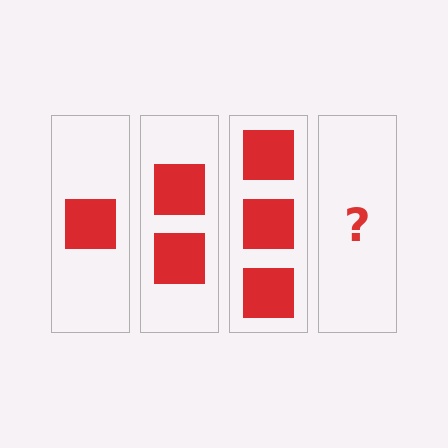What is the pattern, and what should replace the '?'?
The pattern is that each step adds one more square. The '?' should be 4 squares.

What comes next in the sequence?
The next element should be 4 squares.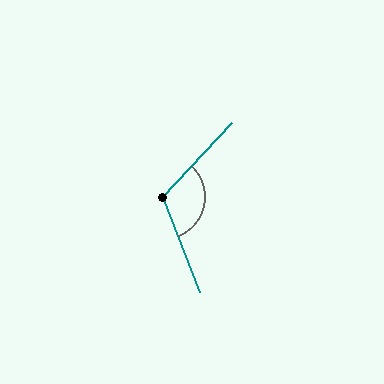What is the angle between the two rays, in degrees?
Approximately 116 degrees.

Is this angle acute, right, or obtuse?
It is obtuse.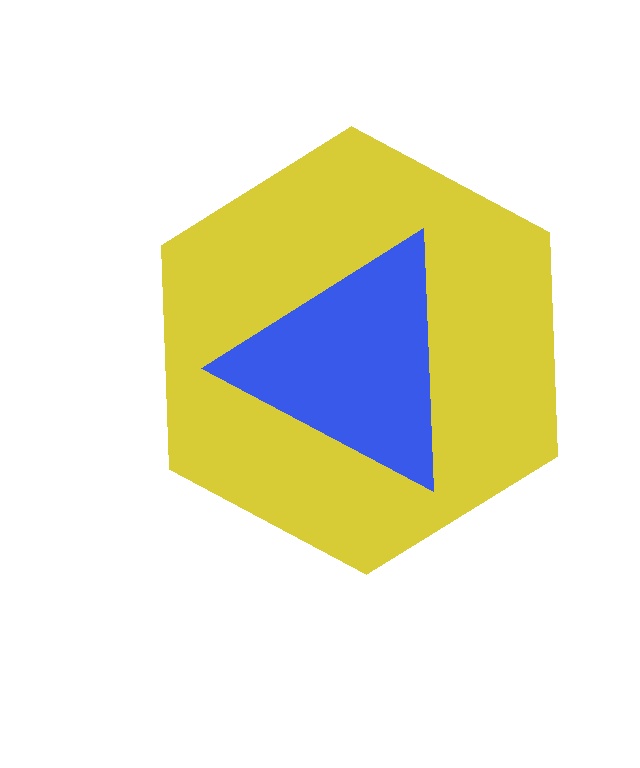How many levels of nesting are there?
2.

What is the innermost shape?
The blue triangle.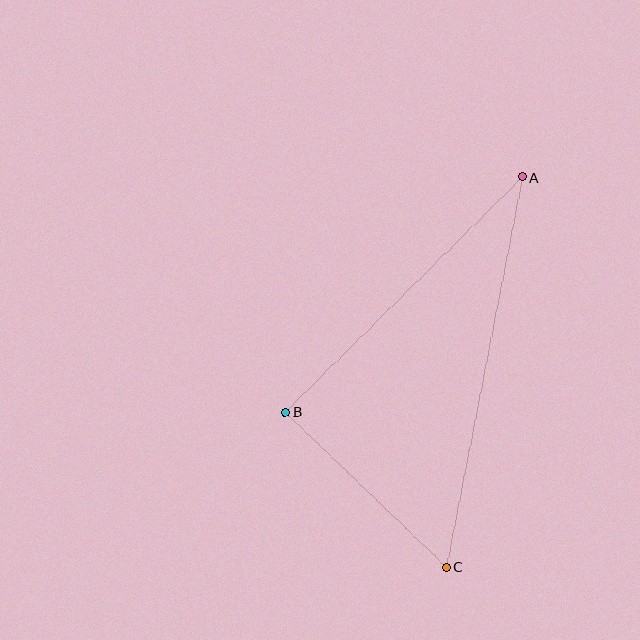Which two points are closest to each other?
Points B and C are closest to each other.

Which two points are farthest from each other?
Points A and C are farthest from each other.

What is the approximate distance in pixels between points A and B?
The distance between A and B is approximately 334 pixels.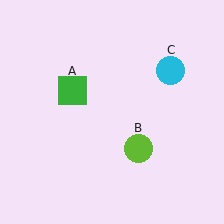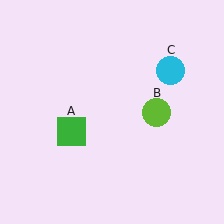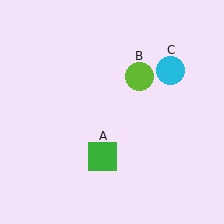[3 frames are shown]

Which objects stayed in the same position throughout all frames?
Cyan circle (object C) remained stationary.